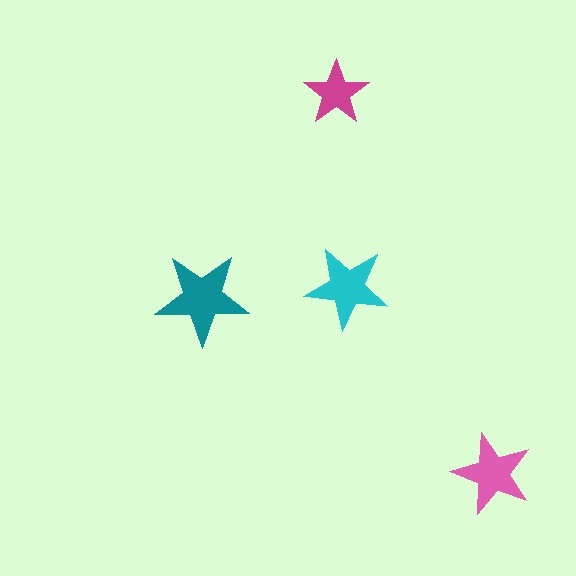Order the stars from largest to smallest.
the teal one, the cyan one, the pink one, the magenta one.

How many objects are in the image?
There are 4 objects in the image.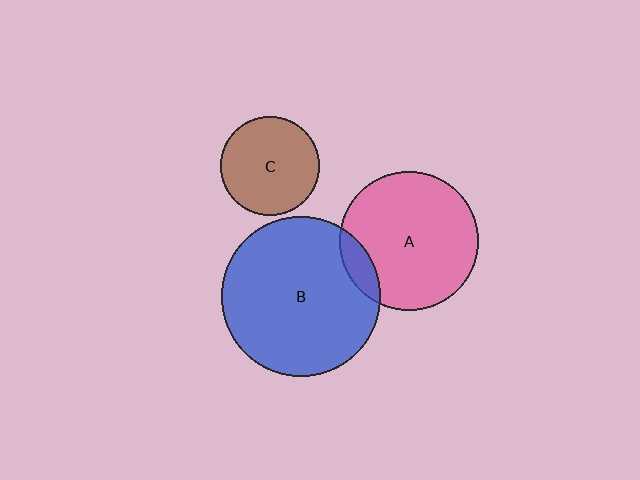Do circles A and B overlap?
Yes.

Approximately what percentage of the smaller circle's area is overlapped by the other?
Approximately 10%.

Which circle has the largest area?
Circle B (blue).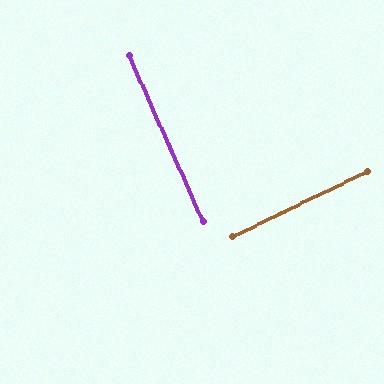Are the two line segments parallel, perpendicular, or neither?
Perpendicular — they meet at approximately 88°.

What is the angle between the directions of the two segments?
Approximately 88 degrees.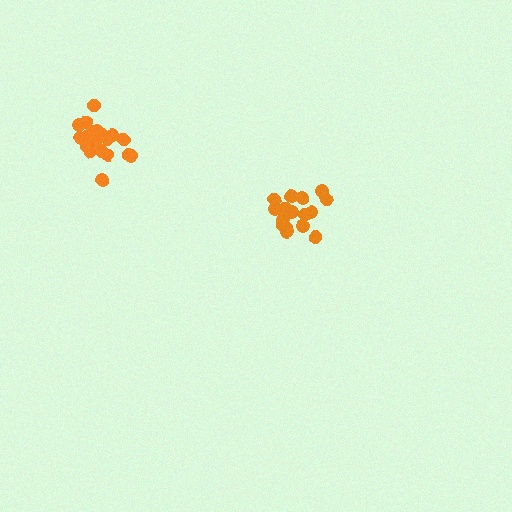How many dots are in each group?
Group 1: 21 dots, Group 2: 17 dots (38 total).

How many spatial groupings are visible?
There are 2 spatial groupings.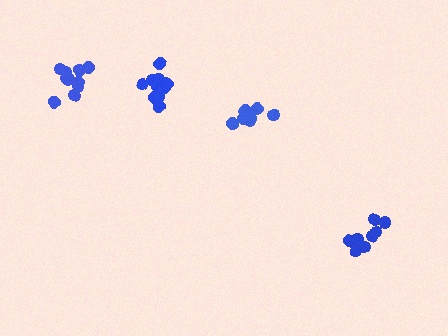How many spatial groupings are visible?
There are 4 spatial groupings.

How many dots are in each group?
Group 1: 10 dots, Group 2: 9 dots, Group 3: 8 dots, Group 4: 11 dots (38 total).